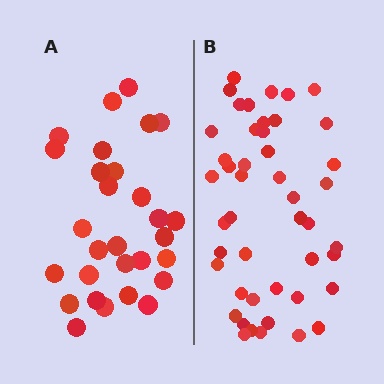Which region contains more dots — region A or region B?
Region B (the right region) has more dots.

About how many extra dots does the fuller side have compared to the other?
Region B has approximately 15 more dots than region A.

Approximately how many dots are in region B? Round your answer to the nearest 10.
About 50 dots. (The exact count is 46, which rounds to 50.)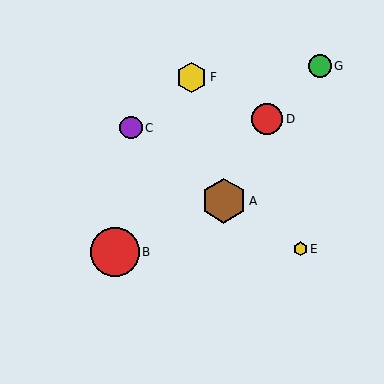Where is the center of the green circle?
The center of the green circle is at (320, 66).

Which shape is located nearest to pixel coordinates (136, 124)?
The purple circle (labeled C) at (131, 128) is nearest to that location.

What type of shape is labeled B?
Shape B is a red circle.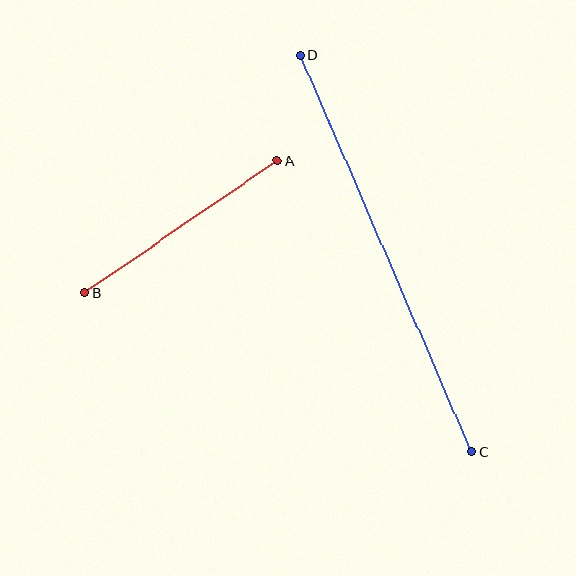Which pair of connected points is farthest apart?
Points C and D are farthest apart.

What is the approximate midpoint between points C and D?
The midpoint is at approximately (386, 253) pixels.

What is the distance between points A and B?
The distance is approximately 234 pixels.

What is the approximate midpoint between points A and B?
The midpoint is at approximately (181, 227) pixels.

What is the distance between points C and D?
The distance is approximately 432 pixels.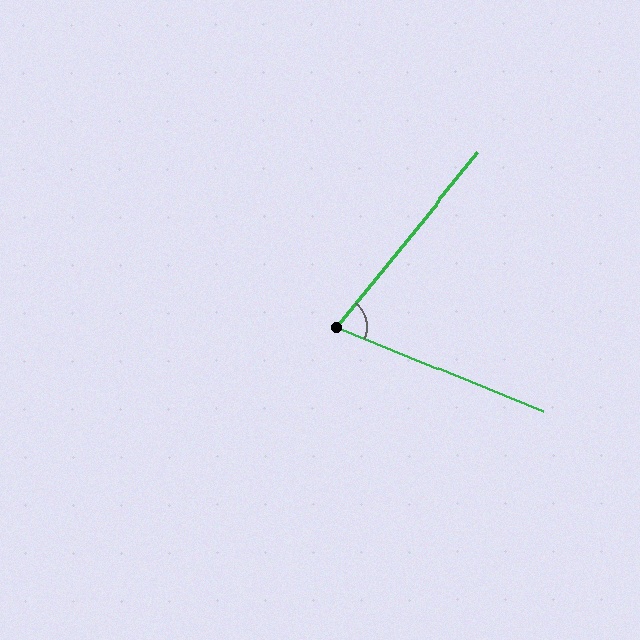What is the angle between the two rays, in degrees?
Approximately 73 degrees.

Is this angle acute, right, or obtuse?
It is acute.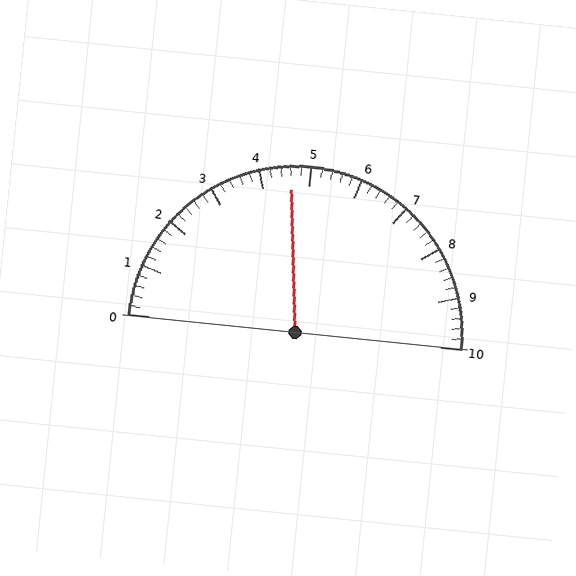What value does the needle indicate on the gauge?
The needle indicates approximately 4.6.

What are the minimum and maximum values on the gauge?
The gauge ranges from 0 to 10.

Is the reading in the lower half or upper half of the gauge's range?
The reading is in the lower half of the range (0 to 10).